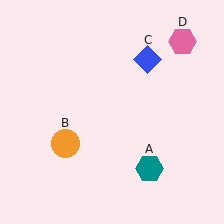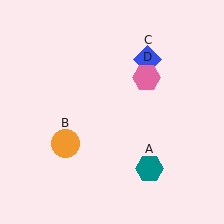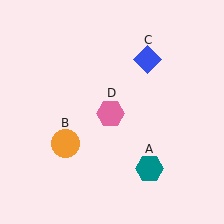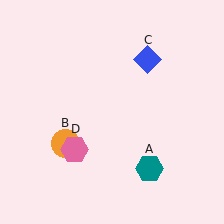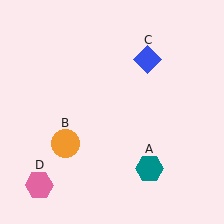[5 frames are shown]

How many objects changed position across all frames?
1 object changed position: pink hexagon (object D).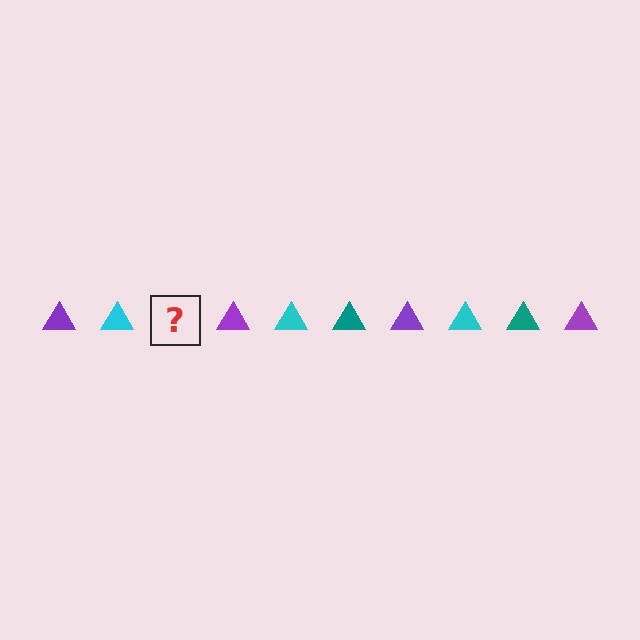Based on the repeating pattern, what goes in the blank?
The blank should be a teal triangle.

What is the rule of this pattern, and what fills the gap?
The rule is that the pattern cycles through purple, cyan, teal triangles. The gap should be filled with a teal triangle.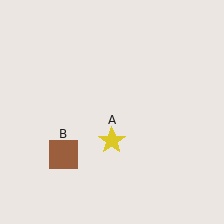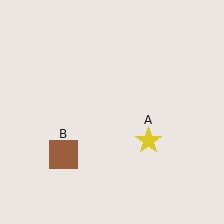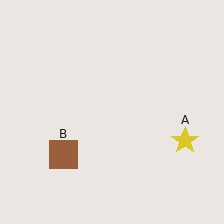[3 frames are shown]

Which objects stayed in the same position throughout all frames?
Brown square (object B) remained stationary.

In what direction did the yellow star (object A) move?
The yellow star (object A) moved right.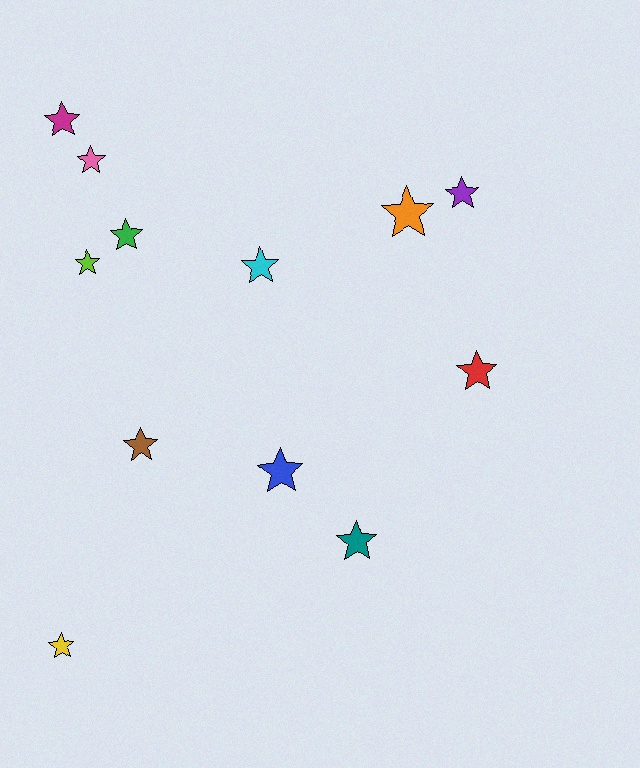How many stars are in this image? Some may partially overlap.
There are 12 stars.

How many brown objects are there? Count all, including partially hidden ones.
There is 1 brown object.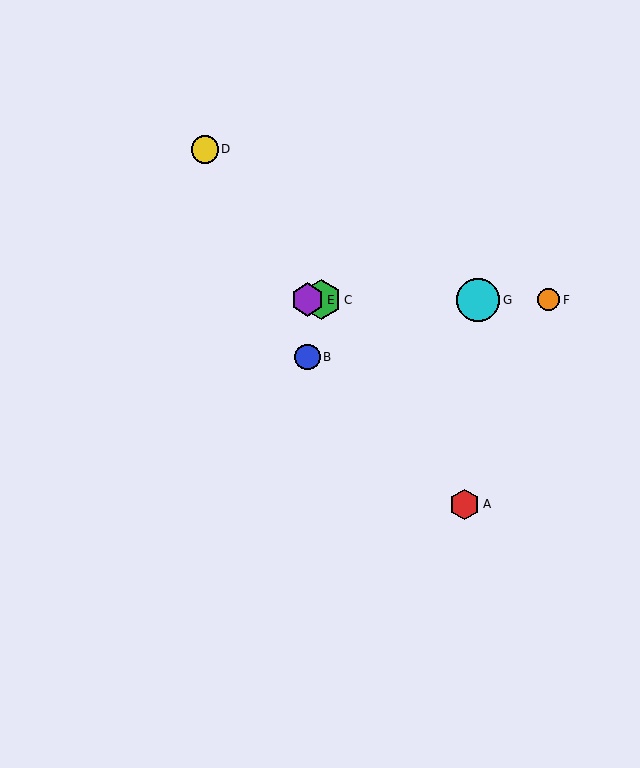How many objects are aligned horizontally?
4 objects (C, E, F, G) are aligned horizontally.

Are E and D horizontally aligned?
No, E is at y≈300 and D is at y≈149.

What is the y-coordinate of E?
Object E is at y≈300.